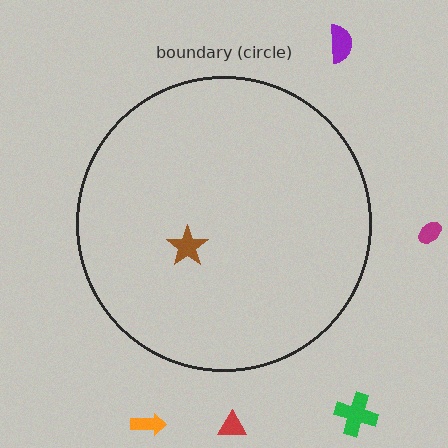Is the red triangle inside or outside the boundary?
Outside.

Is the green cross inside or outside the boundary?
Outside.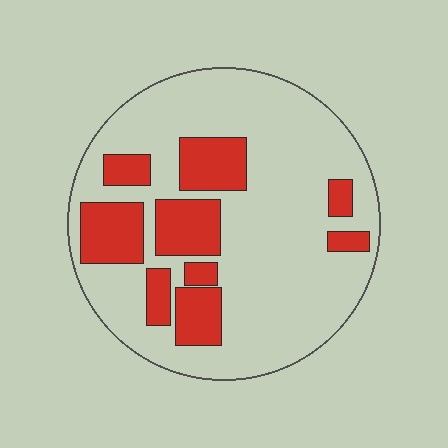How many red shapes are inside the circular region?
9.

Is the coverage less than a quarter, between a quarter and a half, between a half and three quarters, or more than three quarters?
Between a quarter and a half.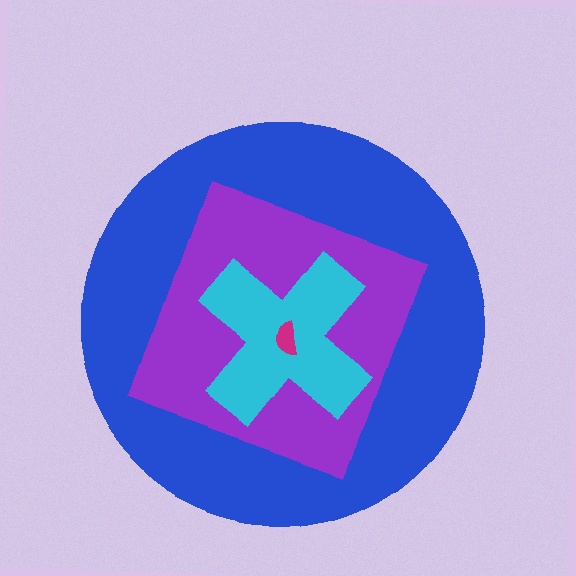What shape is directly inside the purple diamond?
The cyan cross.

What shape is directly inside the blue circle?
The purple diamond.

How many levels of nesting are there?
4.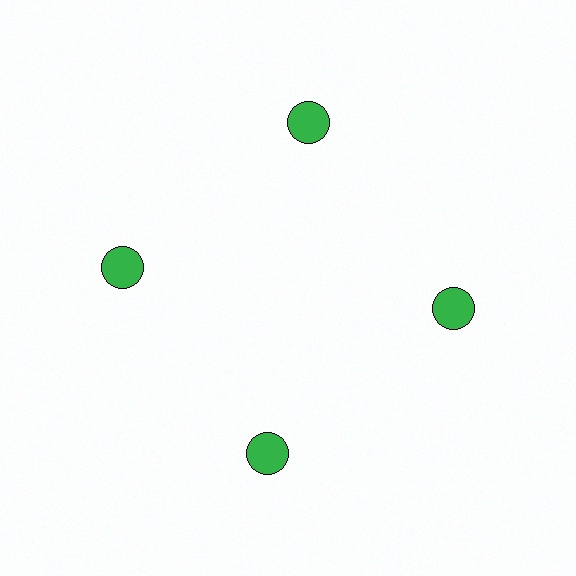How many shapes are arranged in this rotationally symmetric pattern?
There are 4 shapes, arranged in 4 groups of 1.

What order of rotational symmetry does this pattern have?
This pattern has 4-fold rotational symmetry.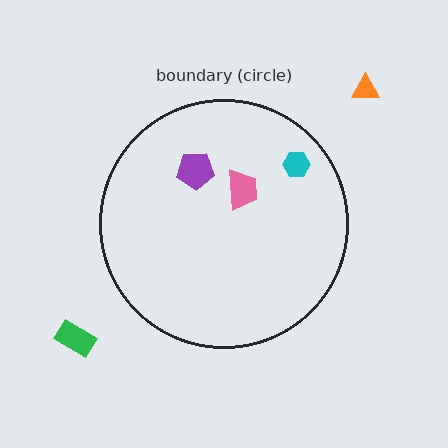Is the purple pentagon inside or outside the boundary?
Inside.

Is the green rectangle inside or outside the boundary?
Outside.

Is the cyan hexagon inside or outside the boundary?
Inside.